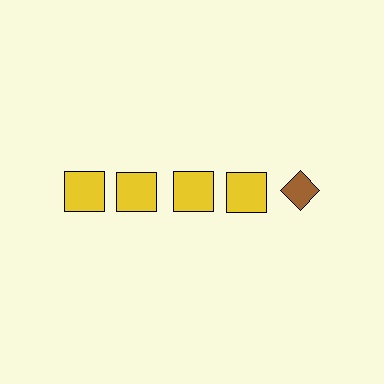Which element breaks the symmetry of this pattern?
The brown diamond in the top row, rightmost column breaks the symmetry. All other shapes are yellow squares.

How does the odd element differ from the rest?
It differs in both color (brown instead of yellow) and shape (diamond instead of square).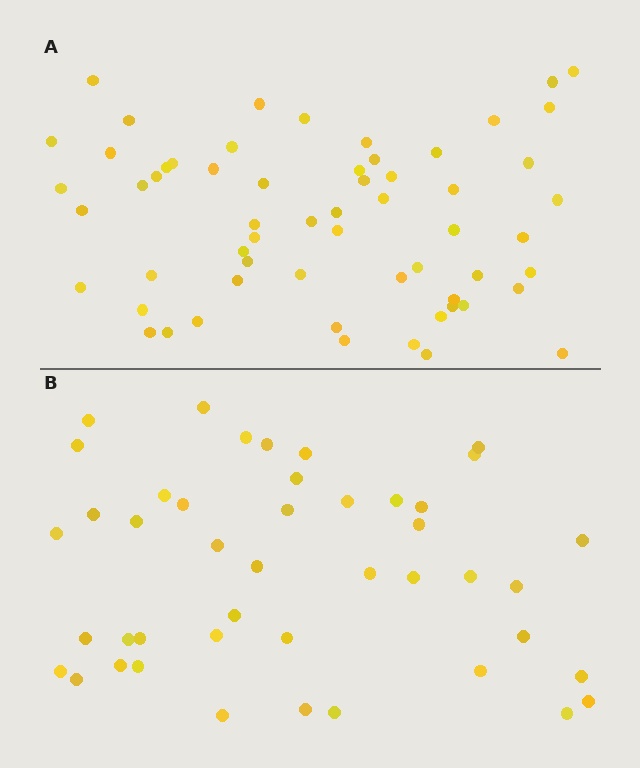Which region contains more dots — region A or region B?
Region A (the top region) has more dots.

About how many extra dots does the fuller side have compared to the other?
Region A has approximately 15 more dots than region B.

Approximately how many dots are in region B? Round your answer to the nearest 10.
About 40 dots. (The exact count is 44, which rounds to 40.)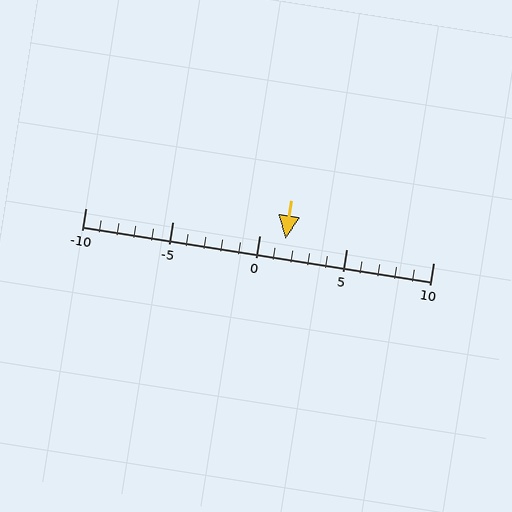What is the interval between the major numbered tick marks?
The major tick marks are spaced 5 units apart.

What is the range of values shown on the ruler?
The ruler shows values from -10 to 10.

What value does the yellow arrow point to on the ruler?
The yellow arrow points to approximately 2.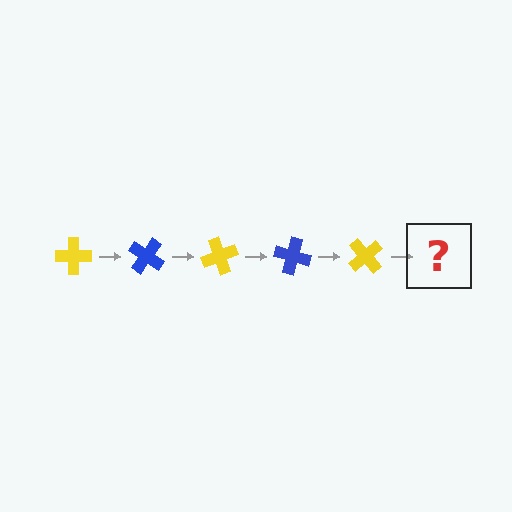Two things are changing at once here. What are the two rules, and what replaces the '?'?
The two rules are that it rotates 35 degrees each step and the color cycles through yellow and blue. The '?' should be a blue cross, rotated 175 degrees from the start.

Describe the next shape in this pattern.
It should be a blue cross, rotated 175 degrees from the start.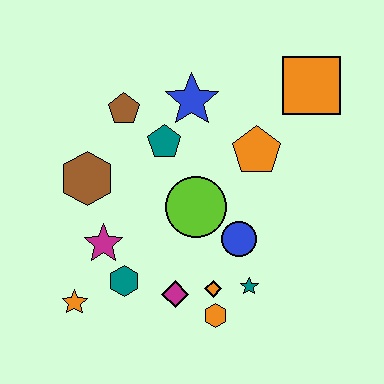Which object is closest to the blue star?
The teal pentagon is closest to the blue star.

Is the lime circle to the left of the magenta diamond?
No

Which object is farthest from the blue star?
The orange star is farthest from the blue star.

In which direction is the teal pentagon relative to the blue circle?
The teal pentagon is above the blue circle.